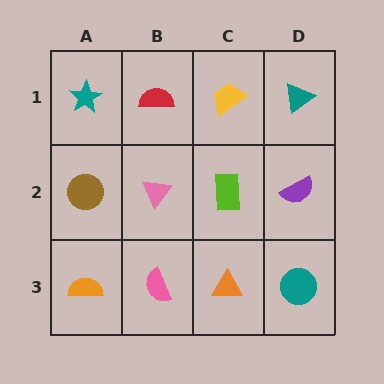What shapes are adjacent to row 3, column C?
A lime rectangle (row 2, column C), a pink semicircle (row 3, column B), a teal circle (row 3, column D).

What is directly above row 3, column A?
A brown circle.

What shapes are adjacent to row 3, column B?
A pink triangle (row 2, column B), an orange semicircle (row 3, column A), an orange triangle (row 3, column C).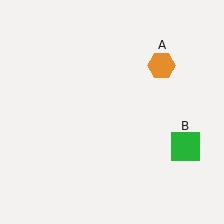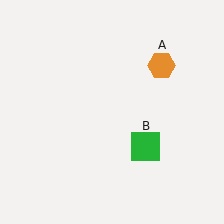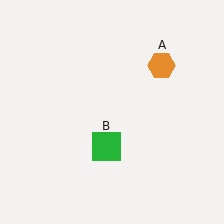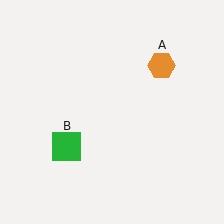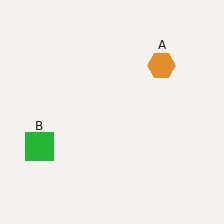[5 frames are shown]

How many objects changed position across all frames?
1 object changed position: green square (object B).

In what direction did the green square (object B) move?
The green square (object B) moved left.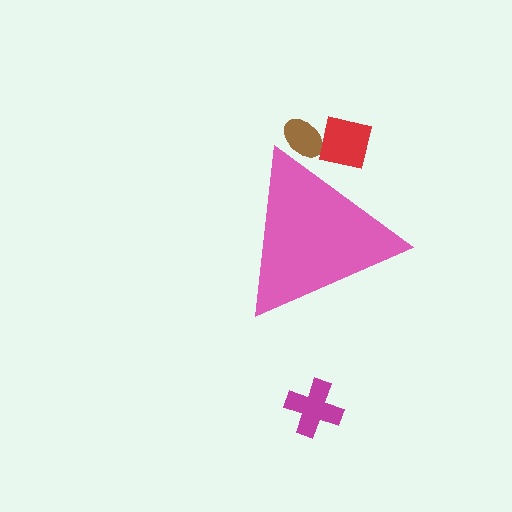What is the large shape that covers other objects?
A pink triangle.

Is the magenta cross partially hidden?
No, the magenta cross is fully visible.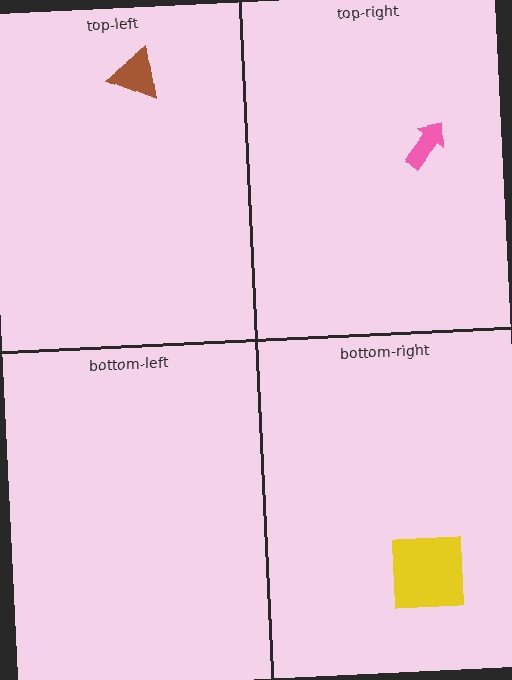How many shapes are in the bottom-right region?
1.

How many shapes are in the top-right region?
1.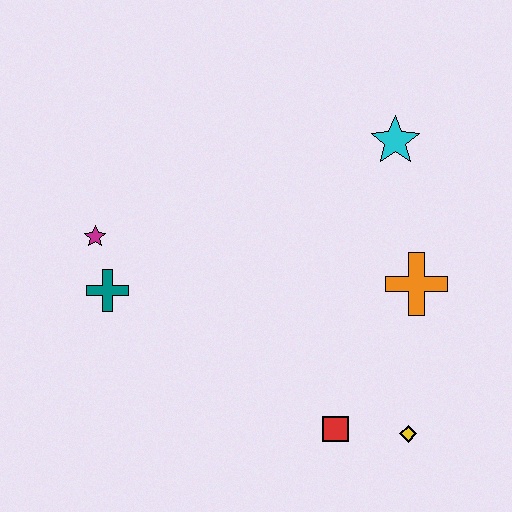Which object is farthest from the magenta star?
The yellow diamond is farthest from the magenta star.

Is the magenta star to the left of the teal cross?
Yes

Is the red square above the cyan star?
No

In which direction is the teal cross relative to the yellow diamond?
The teal cross is to the left of the yellow diamond.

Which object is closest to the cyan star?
The orange cross is closest to the cyan star.